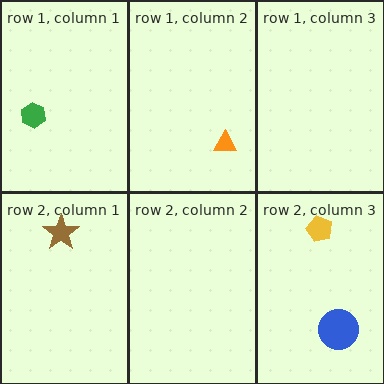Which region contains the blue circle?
The row 2, column 3 region.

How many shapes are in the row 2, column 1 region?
1.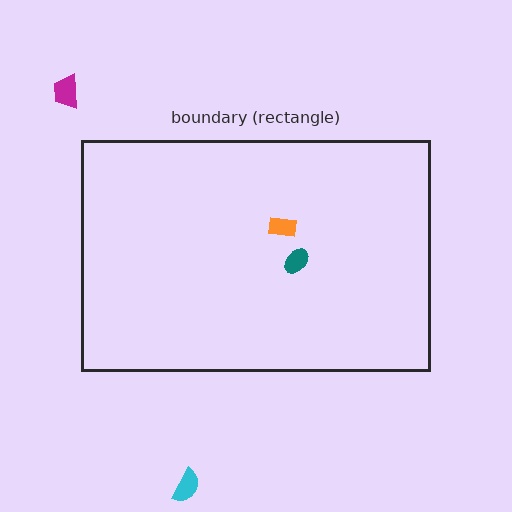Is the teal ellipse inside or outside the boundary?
Inside.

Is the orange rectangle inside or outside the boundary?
Inside.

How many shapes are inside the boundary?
2 inside, 2 outside.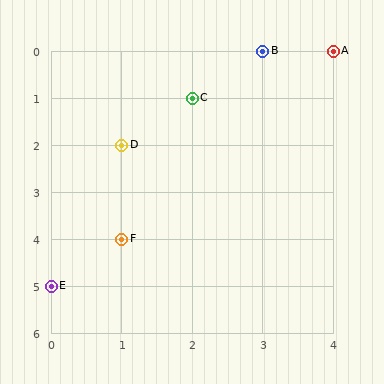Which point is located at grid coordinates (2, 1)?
Point C is at (2, 1).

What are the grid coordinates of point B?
Point B is at grid coordinates (3, 0).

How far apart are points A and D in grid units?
Points A and D are 3 columns and 2 rows apart (about 3.6 grid units diagonally).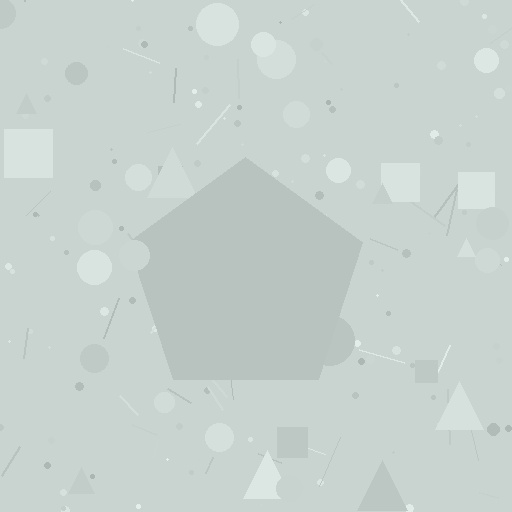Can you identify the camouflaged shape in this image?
The camouflaged shape is a pentagon.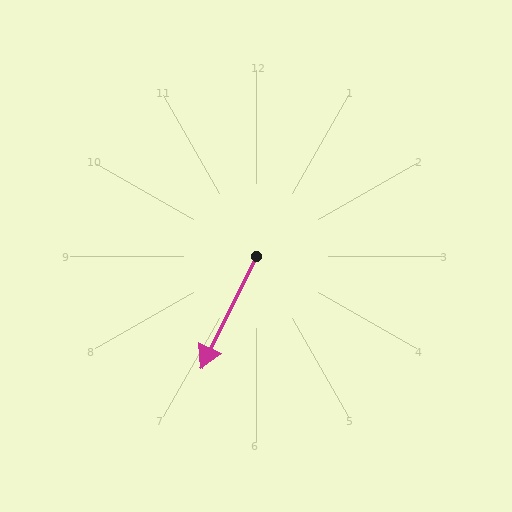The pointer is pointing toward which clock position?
Roughly 7 o'clock.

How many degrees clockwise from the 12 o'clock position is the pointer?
Approximately 206 degrees.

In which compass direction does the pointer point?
Southwest.